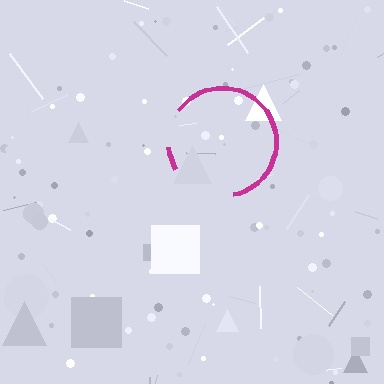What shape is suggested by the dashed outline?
The dashed outline suggests a circle.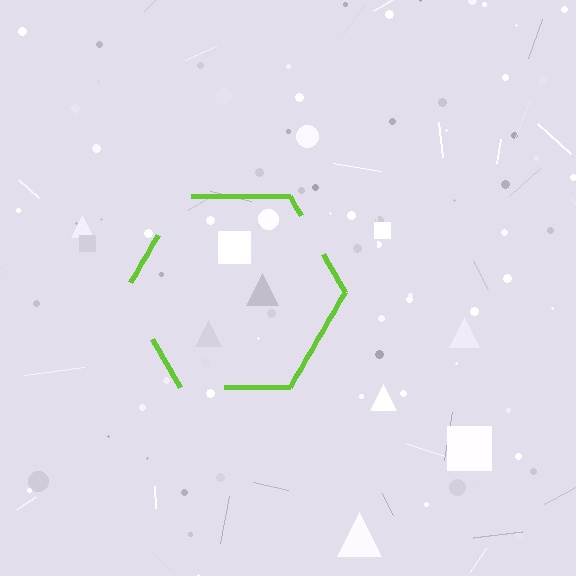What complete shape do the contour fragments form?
The contour fragments form a hexagon.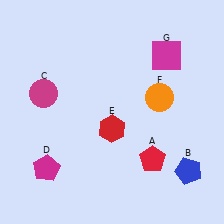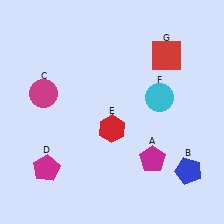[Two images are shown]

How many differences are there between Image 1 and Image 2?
There are 3 differences between the two images.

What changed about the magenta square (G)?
In Image 1, G is magenta. In Image 2, it changed to red.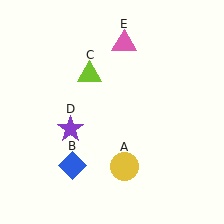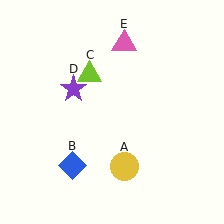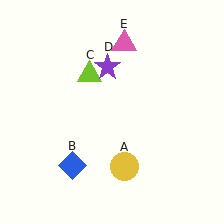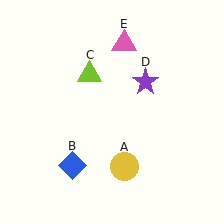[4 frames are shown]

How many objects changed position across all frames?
1 object changed position: purple star (object D).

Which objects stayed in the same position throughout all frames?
Yellow circle (object A) and blue diamond (object B) and lime triangle (object C) and pink triangle (object E) remained stationary.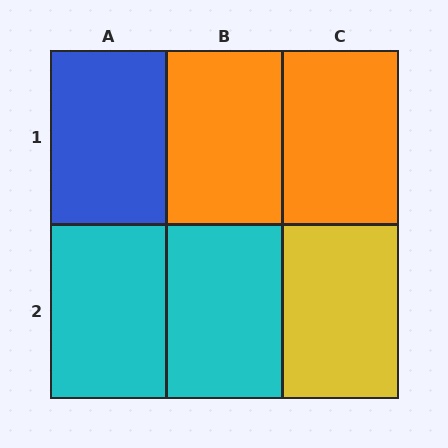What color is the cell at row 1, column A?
Blue.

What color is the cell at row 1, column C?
Orange.